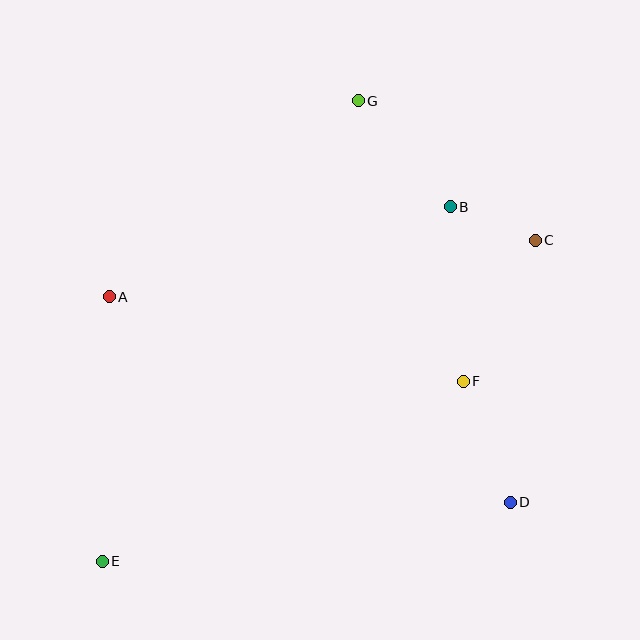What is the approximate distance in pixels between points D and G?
The distance between D and G is approximately 430 pixels.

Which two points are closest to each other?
Points B and C are closest to each other.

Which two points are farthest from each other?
Points C and E are farthest from each other.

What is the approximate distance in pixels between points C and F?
The distance between C and F is approximately 158 pixels.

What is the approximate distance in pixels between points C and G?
The distance between C and G is approximately 226 pixels.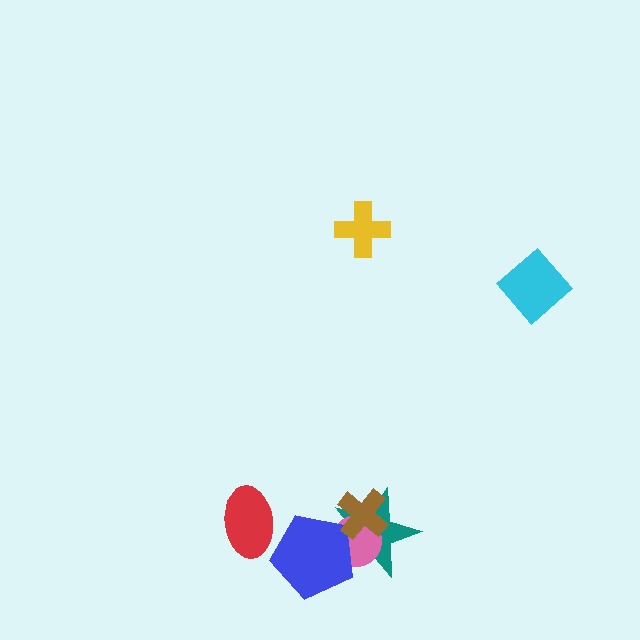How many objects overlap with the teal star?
3 objects overlap with the teal star.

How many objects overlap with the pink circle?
3 objects overlap with the pink circle.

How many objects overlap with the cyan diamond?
0 objects overlap with the cyan diamond.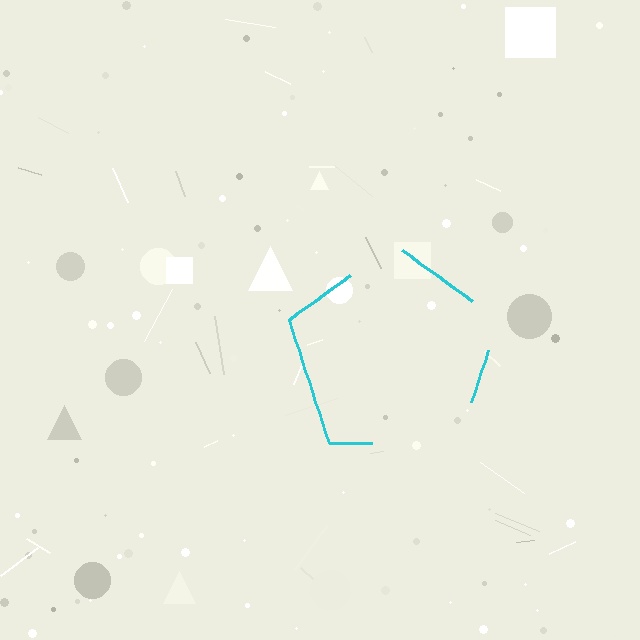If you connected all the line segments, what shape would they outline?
They would outline a pentagon.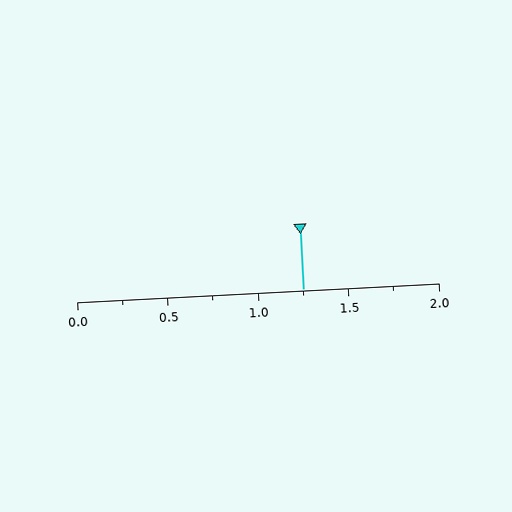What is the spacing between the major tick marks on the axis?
The major ticks are spaced 0.5 apart.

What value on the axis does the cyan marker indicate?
The marker indicates approximately 1.25.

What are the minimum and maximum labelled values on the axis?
The axis runs from 0.0 to 2.0.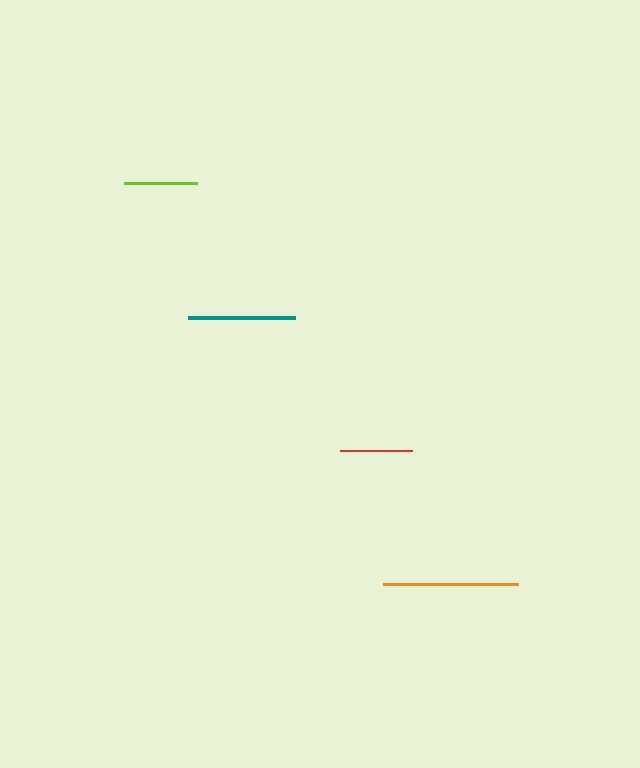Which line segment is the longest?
The orange line is the longest at approximately 135 pixels.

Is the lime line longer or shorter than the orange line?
The orange line is longer than the lime line.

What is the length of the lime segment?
The lime segment is approximately 73 pixels long.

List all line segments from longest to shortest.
From longest to shortest: orange, teal, lime, red.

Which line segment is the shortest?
The red line is the shortest at approximately 72 pixels.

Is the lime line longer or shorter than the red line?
The lime line is longer than the red line.